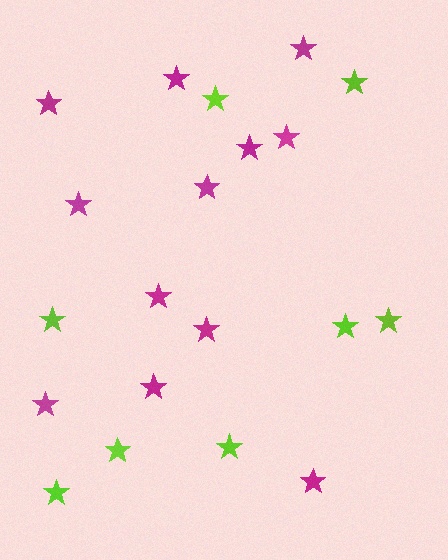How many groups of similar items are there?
There are 2 groups: one group of lime stars (8) and one group of magenta stars (12).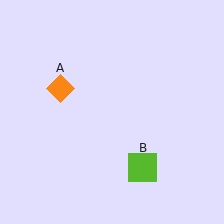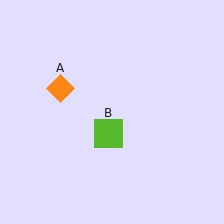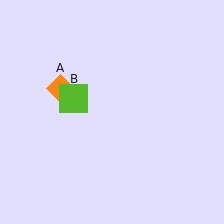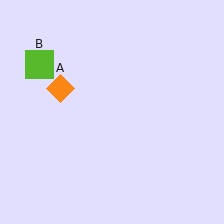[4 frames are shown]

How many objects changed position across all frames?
1 object changed position: lime square (object B).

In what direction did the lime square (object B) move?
The lime square (object B) moved up and to the left.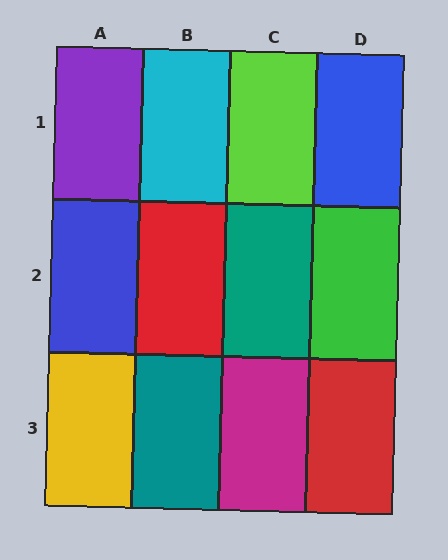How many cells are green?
1 cell is green.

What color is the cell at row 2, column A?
Blue.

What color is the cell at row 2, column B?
Red.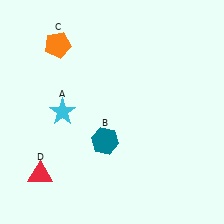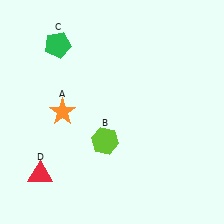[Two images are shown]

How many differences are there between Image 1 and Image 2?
There are 3 differences between the two images.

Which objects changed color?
A changed from cyan to orange. B changed from teal to lime. C changed from orange to green.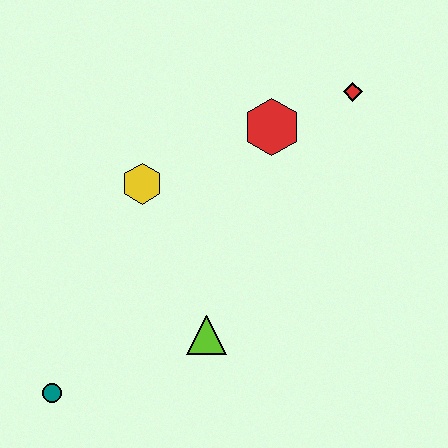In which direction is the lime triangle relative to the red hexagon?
The lime triangle is below the red hexagon.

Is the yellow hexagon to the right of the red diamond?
No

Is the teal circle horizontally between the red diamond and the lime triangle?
No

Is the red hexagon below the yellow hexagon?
No